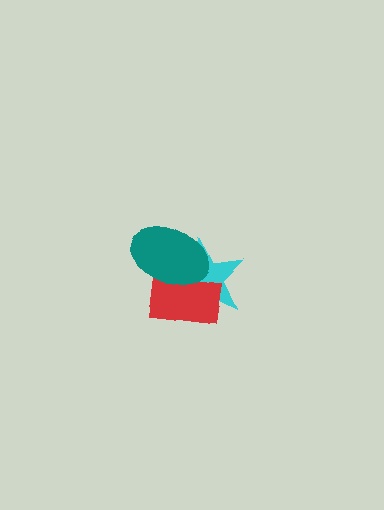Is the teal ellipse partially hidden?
No, no other shape covers it.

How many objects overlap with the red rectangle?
2 objects overlap with the red rectangle.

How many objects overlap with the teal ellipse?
2 objects overlap with the teal ellipse.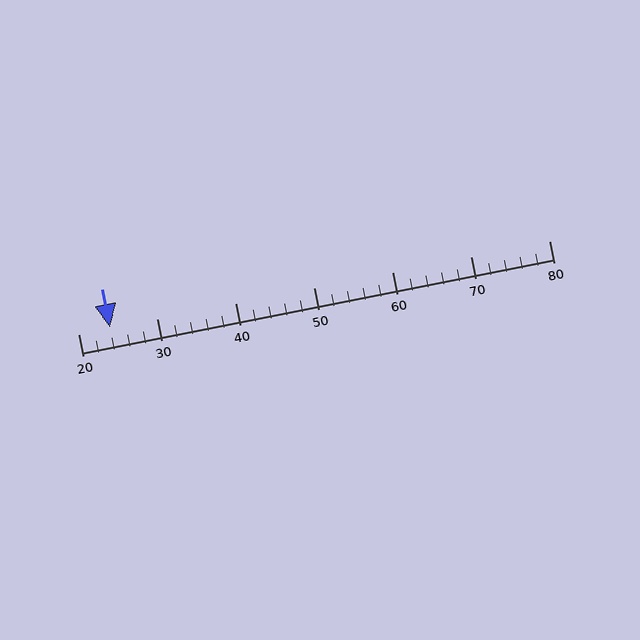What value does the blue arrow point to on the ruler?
The blue arrow points to approximately 24.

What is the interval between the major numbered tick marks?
The major tick marks are spaced 10 units apart.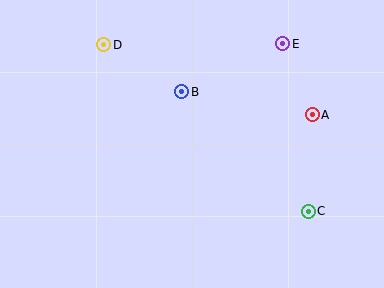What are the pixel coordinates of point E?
Point E is at (283, 44).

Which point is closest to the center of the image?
Point B at (182, 92) is closest to the center.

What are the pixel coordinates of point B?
Point B is at (182, 92).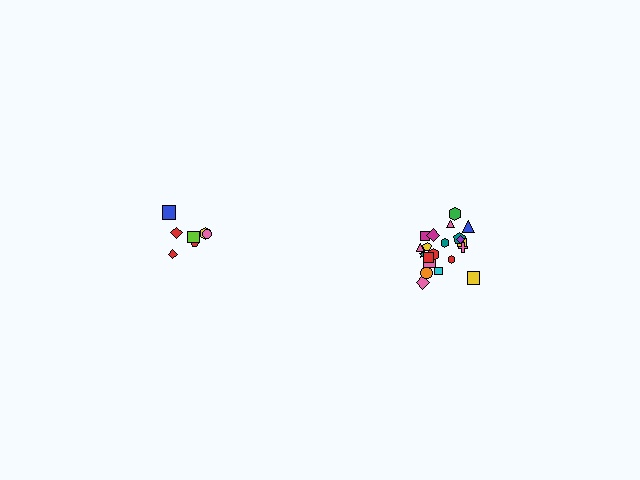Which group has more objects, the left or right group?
The right group.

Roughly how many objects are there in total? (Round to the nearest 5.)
Roughly 30 objects in total.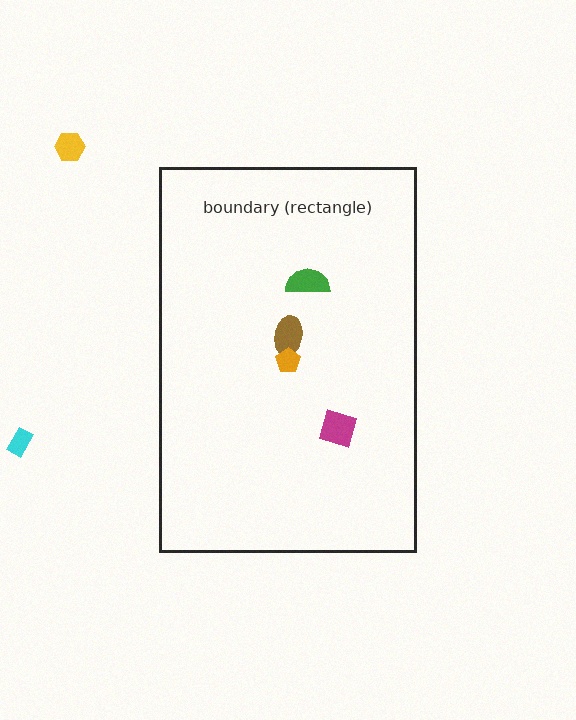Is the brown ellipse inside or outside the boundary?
Inside.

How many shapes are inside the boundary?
4 inside, 2 outside.